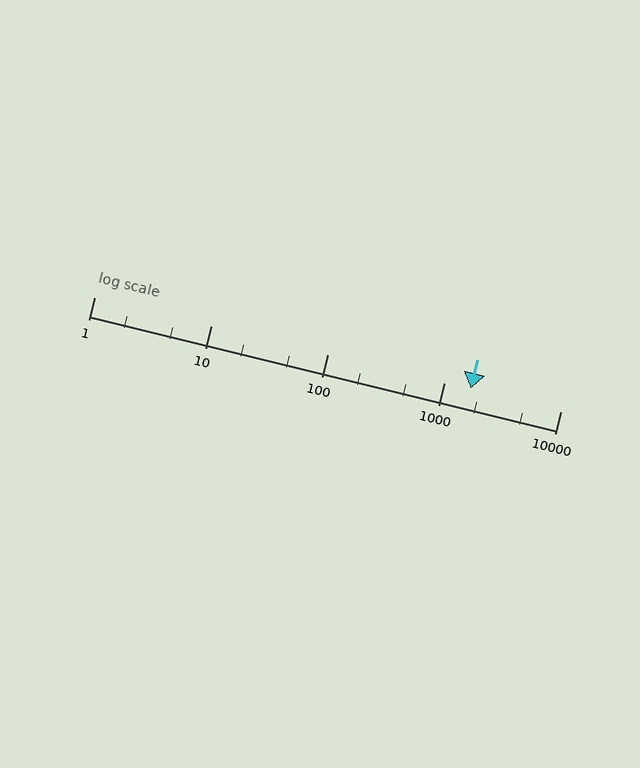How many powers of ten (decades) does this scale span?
The scale spans 4 decades, from 1 to 10000.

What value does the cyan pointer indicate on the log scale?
The pointer indicates approximately 1700.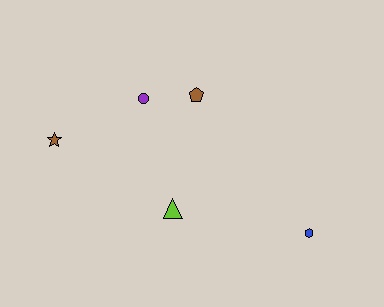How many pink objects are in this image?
There are no pink objects.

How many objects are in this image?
There are 5 objects.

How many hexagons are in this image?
There is 1 hexagon.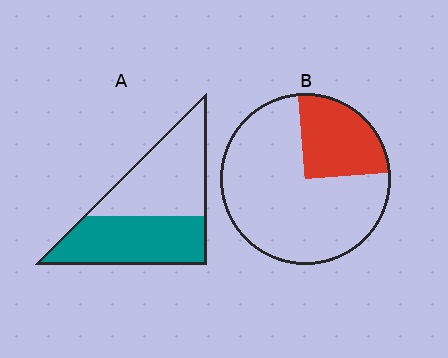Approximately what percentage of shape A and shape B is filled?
A is approximately 50% and B is approximately 25%.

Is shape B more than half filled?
No.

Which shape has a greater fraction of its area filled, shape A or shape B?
Shape A.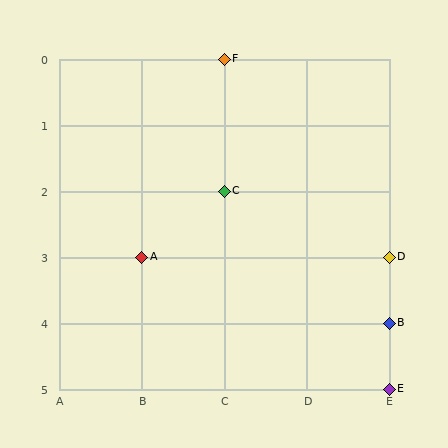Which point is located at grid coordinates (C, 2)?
Point C is at (C, 2).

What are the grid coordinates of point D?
Point D is at grid coordinates (E, 3).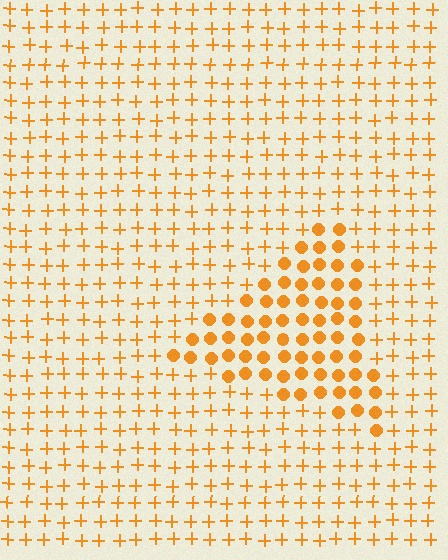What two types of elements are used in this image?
The image uses circles inside the triangle region and plus signs outside it.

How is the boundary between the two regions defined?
The boundary is defined by a change in element shape: circles inside vs. plus signs outside. All elements share the same color and spacing.